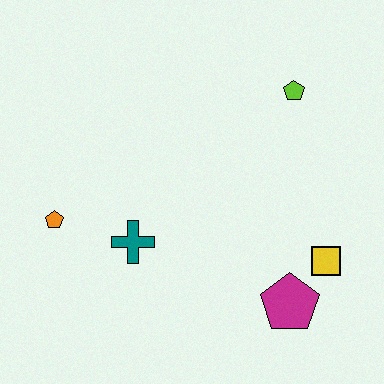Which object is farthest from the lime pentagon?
The orange pentagon is farthest from the lime pentagon.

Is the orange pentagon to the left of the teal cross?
Yes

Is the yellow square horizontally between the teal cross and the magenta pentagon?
No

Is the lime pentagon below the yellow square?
No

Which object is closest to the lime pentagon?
The yellow square is closest to the lime pentagon.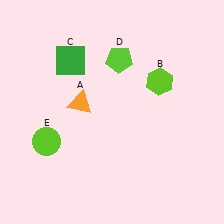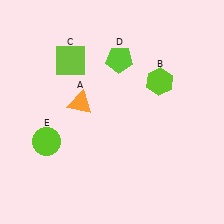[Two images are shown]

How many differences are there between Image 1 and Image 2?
There is 1 difference between the two images.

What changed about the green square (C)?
In Image 1, C is green. In Image 2, it changed to lime.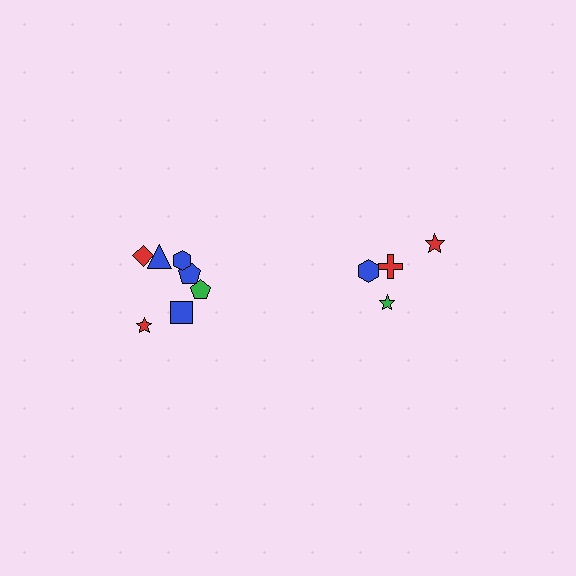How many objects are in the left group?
There are 7 objects.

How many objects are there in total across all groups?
There are 11 objects.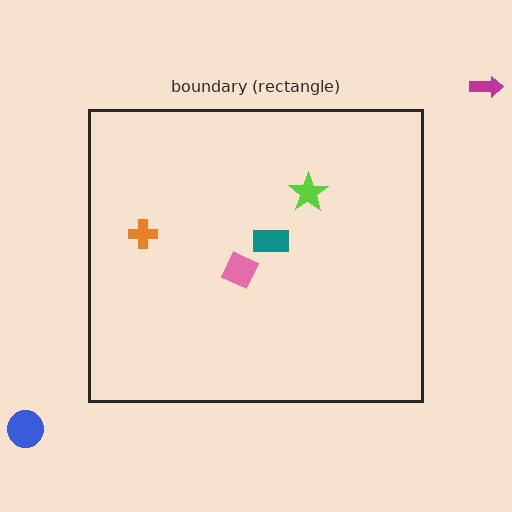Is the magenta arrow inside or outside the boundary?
Outside.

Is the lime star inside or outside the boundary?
Inside.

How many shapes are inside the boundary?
4 inside, 2 outside.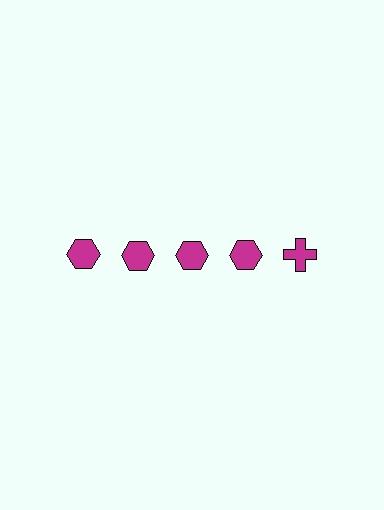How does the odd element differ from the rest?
It has a different shape: cross instead of hexagon.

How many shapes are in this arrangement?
There are 5 shapes arranged in a grid pattern.